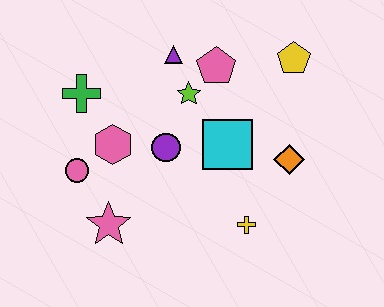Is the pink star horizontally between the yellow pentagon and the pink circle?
Yes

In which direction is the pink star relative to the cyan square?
The pink star is to the left of the cyan square.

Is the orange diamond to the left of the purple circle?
No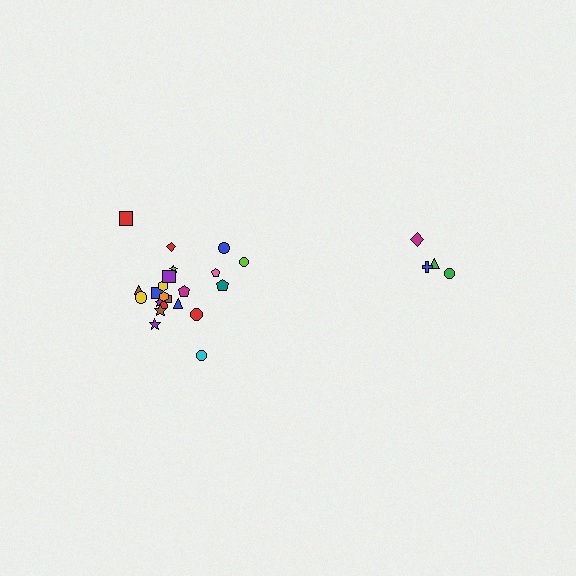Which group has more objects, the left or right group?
The left group.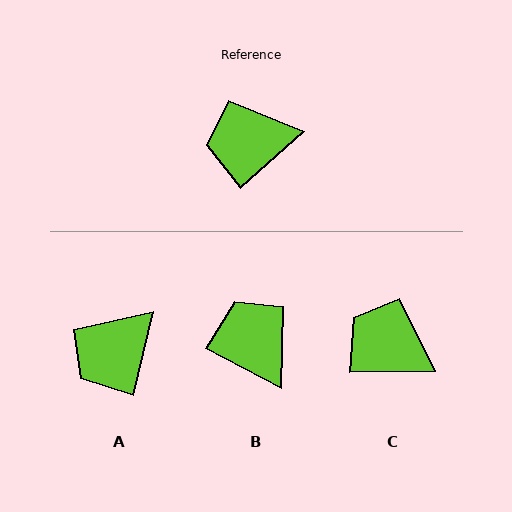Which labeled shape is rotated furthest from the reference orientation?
B, about 70 degrees away.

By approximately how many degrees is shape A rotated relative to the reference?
Approximately 34 degrees counter-clockwise.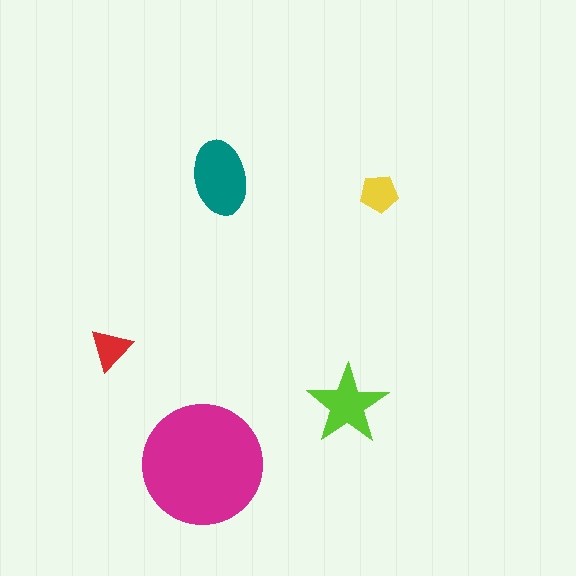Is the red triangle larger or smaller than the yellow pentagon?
Smaller.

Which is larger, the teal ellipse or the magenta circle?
The magenta circle.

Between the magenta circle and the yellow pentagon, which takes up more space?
The magenta circle.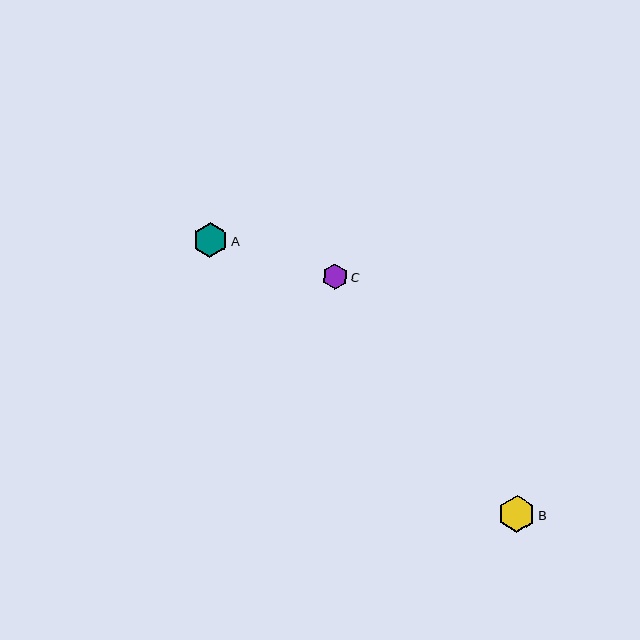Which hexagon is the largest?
Hexagon B is the largest with a size of approximately 37 pixels.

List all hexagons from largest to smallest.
From largest to smallest: B, A, C.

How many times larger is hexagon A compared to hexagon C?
Hexagon A is approximately 1.4 times the size of hexagon C.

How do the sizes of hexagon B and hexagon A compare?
Hexagon B and hexagon A are approximately the same size.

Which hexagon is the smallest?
Hexagon C is the smallest with a size of approximately 25 pixels.